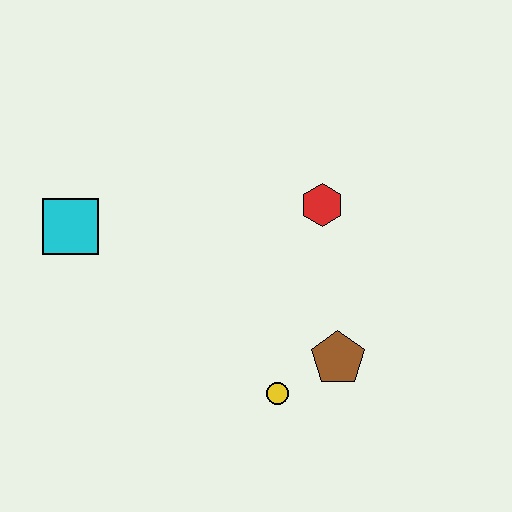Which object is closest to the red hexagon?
The brown pentagon is closest to the red hexagon.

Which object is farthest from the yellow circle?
The cyan square is farthest from the yellow circle.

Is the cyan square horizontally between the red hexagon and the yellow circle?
No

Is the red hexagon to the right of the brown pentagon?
No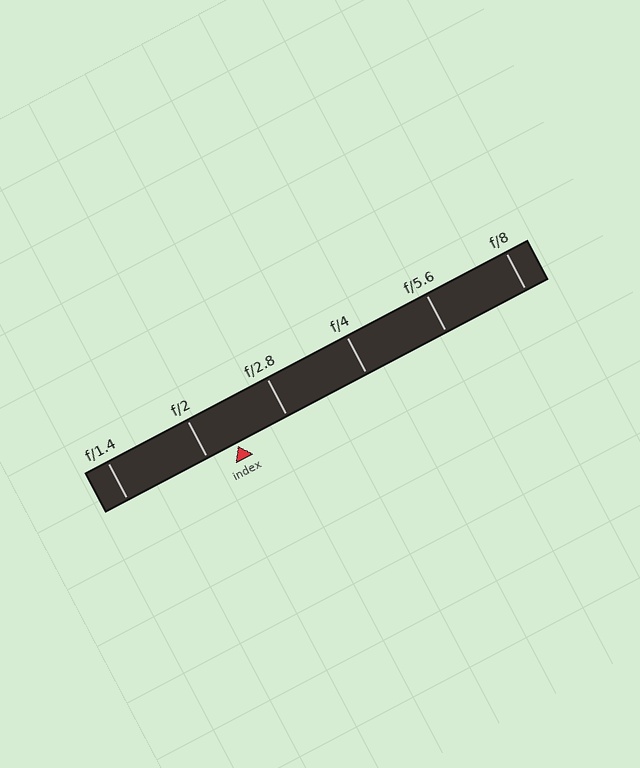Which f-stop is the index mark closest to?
The index mark is closest to f/2.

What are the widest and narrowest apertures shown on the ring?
The widest aperture shown is f/1.4 and the narrowest is f/8.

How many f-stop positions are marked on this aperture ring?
There are 6 f-stop positions marked.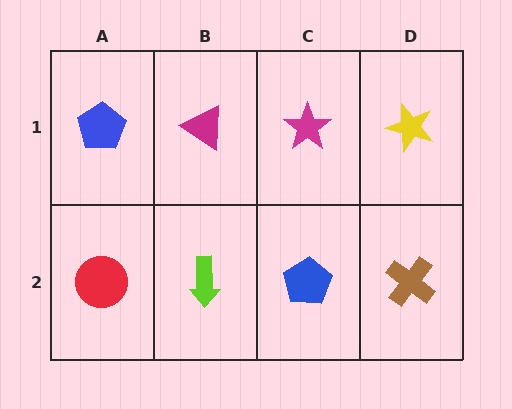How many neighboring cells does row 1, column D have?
2.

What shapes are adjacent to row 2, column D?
A yellow star (row 1, column D), a blue pentagon (row 2, column C).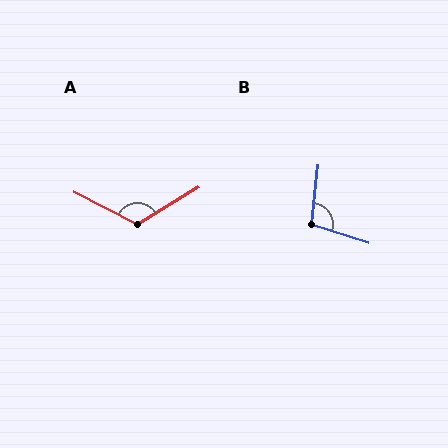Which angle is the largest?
A, at approximately 122 degrees.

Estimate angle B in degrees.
Approximately 101 degrees.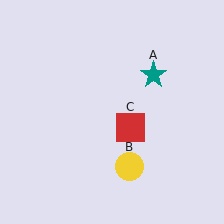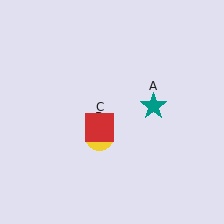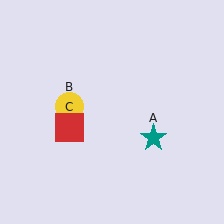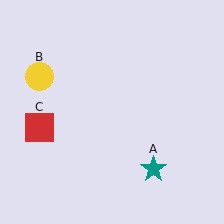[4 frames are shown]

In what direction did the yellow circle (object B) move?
The yellow circle (object B) moved up and to the left.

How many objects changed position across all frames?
3 objects changed position: teal star (object A), yellow circle (object B), red square (object C).